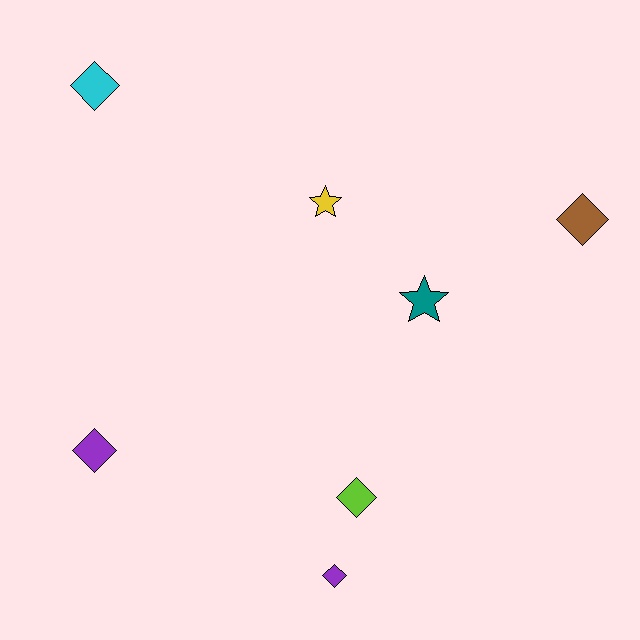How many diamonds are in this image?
There are 5 diamonds.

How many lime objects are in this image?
There is 1 lime object.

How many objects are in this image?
There are 7 objects.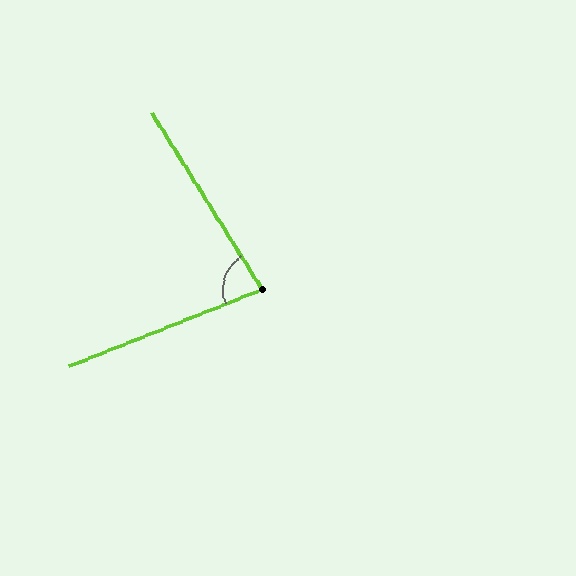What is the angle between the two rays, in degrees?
Approximately 80 degrees.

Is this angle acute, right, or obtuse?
It is acute.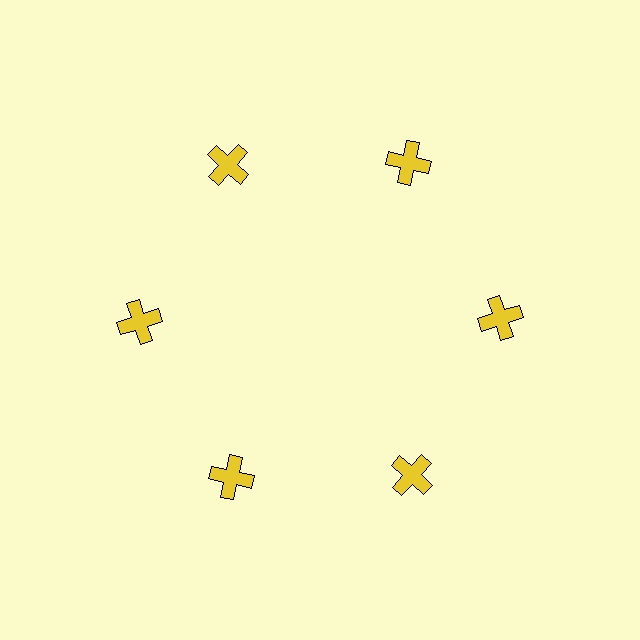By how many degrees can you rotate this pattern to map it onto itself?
The pattern maps onto itself every 60 degrees of rotation.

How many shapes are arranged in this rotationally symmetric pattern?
There are 6 shapes, arranged in 6 groups of 1.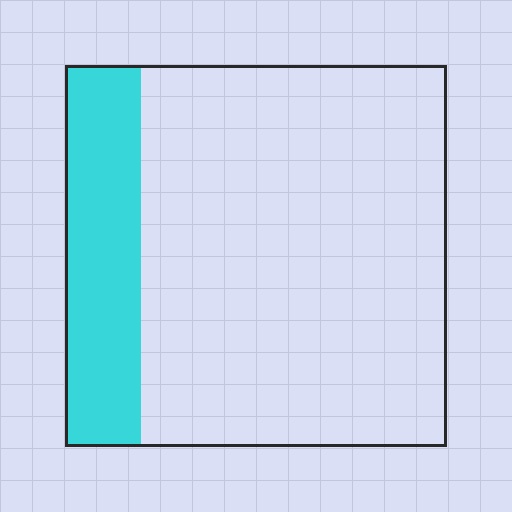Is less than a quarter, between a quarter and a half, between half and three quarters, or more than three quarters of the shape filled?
Less than a quarter.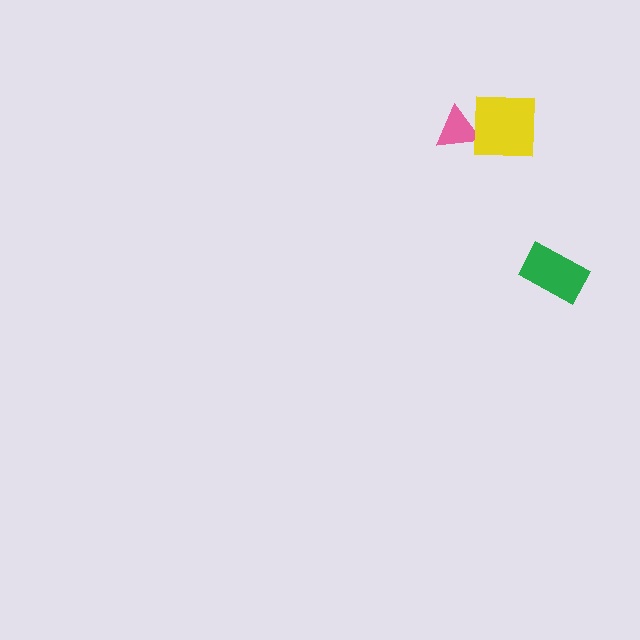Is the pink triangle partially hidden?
Yes, it is partially covered by another shape.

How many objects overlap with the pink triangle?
1 object overlaps with the pink triangle.